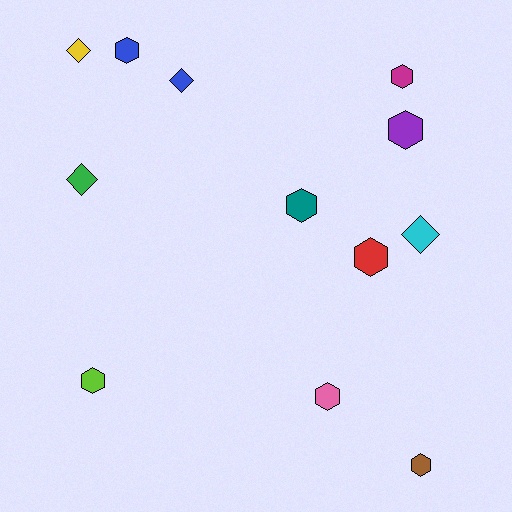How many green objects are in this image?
There is 1 green object.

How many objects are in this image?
There are 12 objects.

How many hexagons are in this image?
There are 8 hexagons.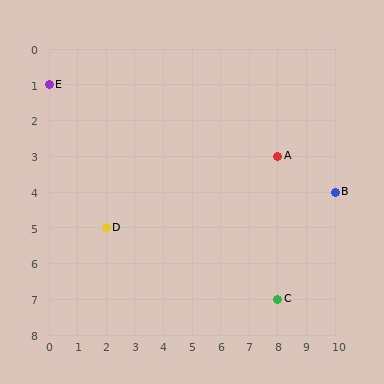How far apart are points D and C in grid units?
Points D and C are 6 columns and 2 rows apart (about 6.3 grid units diagonally).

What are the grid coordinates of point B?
Point B is at grid coordinates (10, 4).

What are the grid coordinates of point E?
Point E is at grid coordinates (0, 1).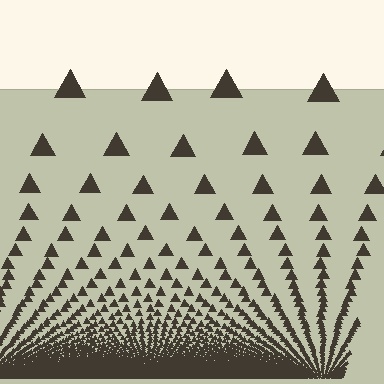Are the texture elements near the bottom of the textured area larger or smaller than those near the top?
Smaller. The gradient is inverted — elements near the bottom are smaller and denser.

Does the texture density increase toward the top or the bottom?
Density increases toward the bottom.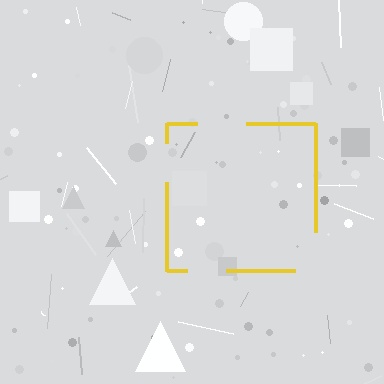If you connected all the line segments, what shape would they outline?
They would outline a square.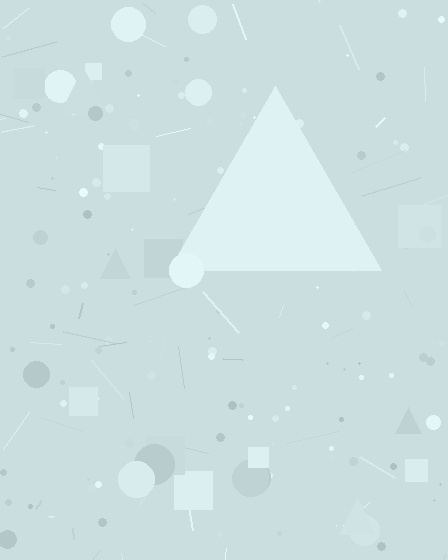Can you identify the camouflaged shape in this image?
The camouflaged shape is a triangle.